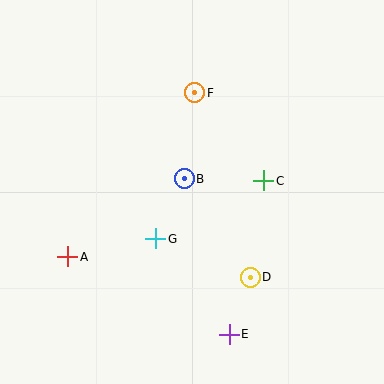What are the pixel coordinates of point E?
Point E is at (229, 334).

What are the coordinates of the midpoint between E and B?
The midpoint between E and B is at (207, 257).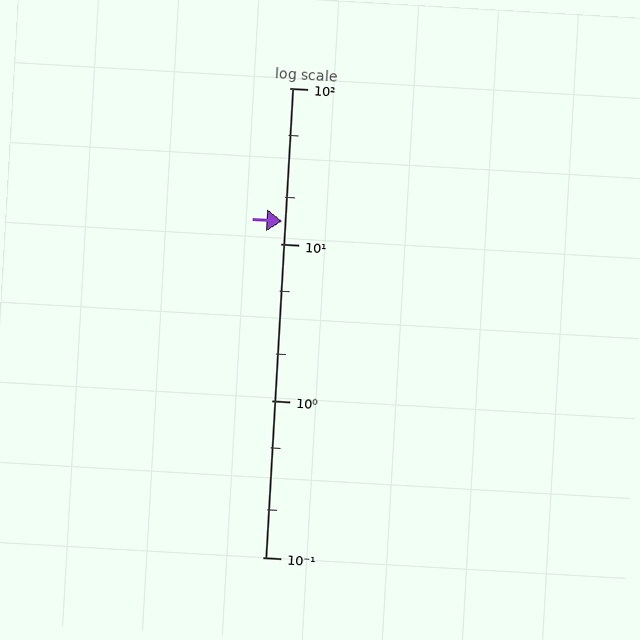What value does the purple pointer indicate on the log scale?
The pointer indicates approximately 14.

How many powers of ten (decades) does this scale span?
The scale spans 3 decades, from 0.1 to 100.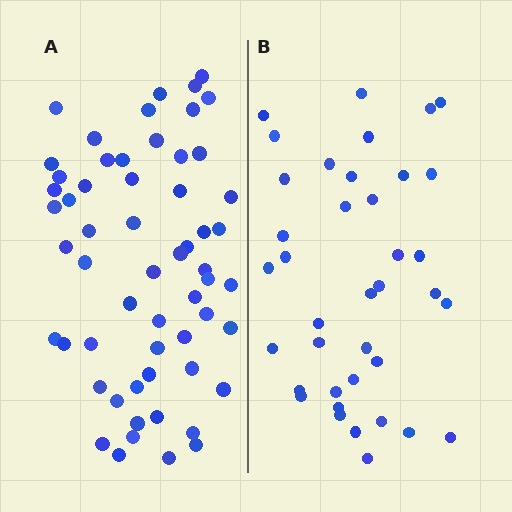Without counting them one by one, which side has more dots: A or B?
Region A (the left region) has more dots.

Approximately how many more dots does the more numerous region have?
Region A has approximately 20 more dots than region B.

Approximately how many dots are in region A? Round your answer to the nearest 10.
About 60 dots. (The exact count is 58, which rounds to 60.)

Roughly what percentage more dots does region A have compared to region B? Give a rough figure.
About 55% more.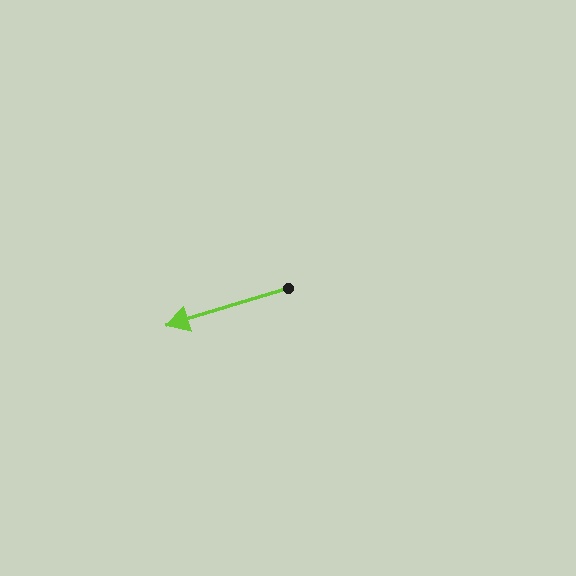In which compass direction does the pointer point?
West.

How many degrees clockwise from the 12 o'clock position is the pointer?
Approximately 253 degrees.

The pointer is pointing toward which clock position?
Roughly 8 o'clock.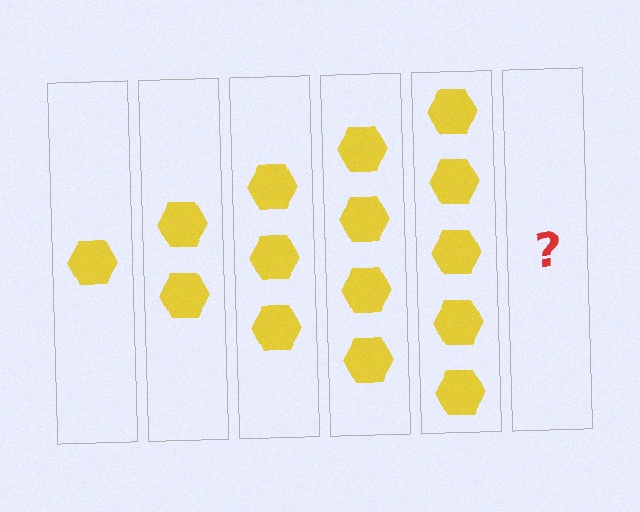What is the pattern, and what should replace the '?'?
The pattern is that each step adds one more hexagon. The '?' should be 6 hexagons.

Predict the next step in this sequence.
The next step is 6 hexagons.